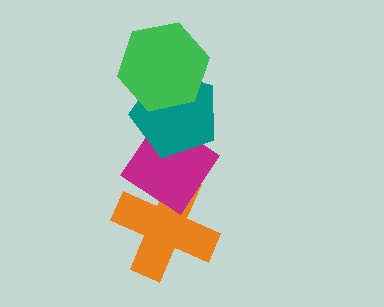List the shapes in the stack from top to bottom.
From top to bottom: the green hexagon, the teal pentagon, the magenta diamond, the orange cross.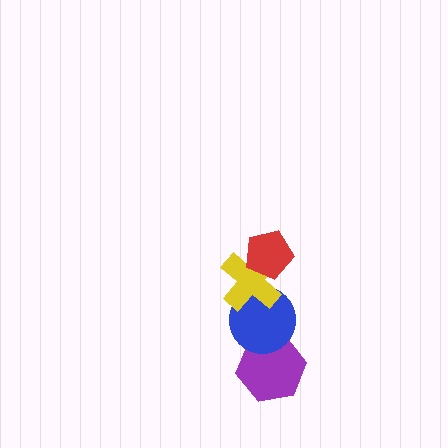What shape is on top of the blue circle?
The yellow cross is on top of the blue circle.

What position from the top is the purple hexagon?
The purple hexagon is 4th from the top.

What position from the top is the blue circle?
The blue circle is 3rd from the top.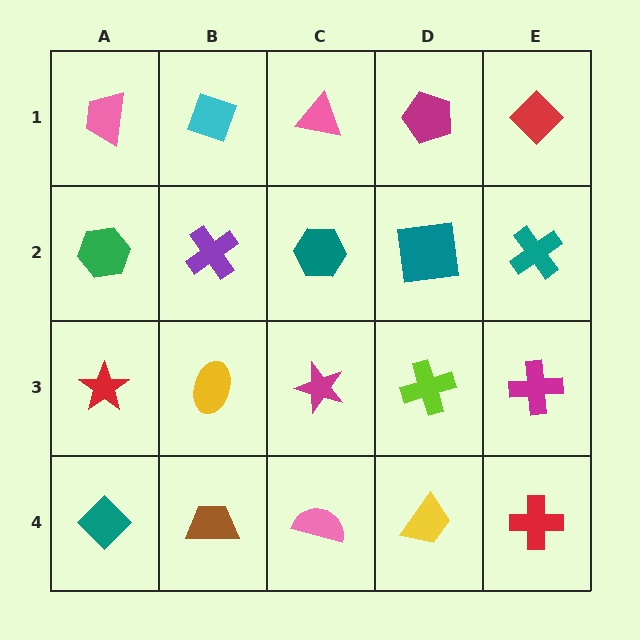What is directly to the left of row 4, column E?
A yellow trapezoid.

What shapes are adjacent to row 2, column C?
A pink triangle (row 1, column C), a magenta star (row 3, column C), a purple cross (row 2, column B), a teal square (row 2, column D).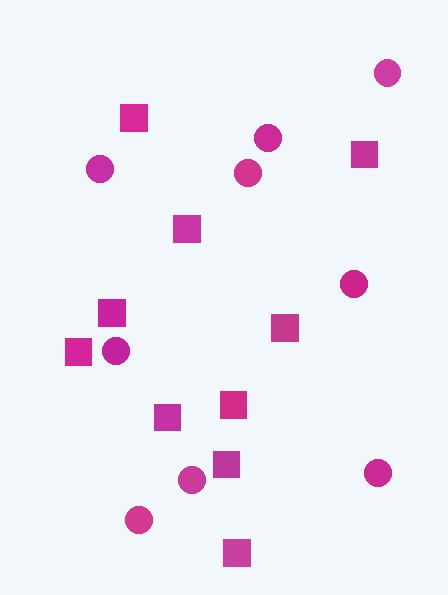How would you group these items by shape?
There are 2 groups: one group of squares (10) and one group of circles (9).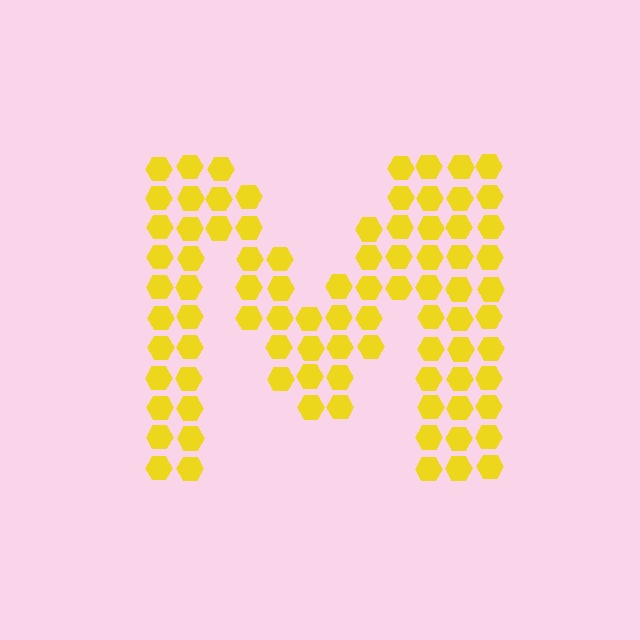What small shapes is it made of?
It is made of small hexagons.